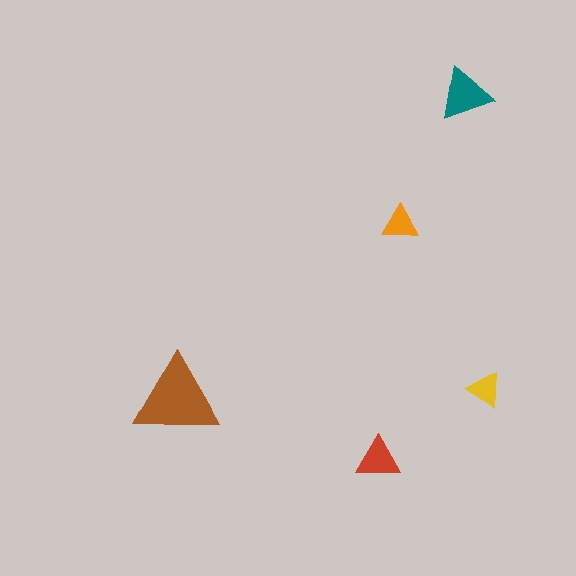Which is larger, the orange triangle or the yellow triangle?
The orange one.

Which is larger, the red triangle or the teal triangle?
The teal one.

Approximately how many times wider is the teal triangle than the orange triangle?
About 1.5 times wider.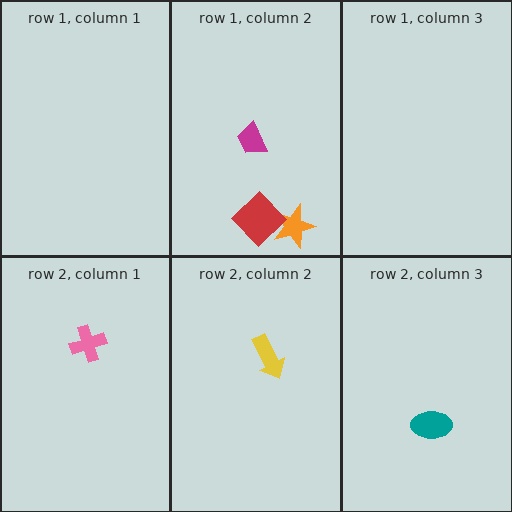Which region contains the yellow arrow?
The row 2, column 2 region.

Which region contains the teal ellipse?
The row 2, column 3 region.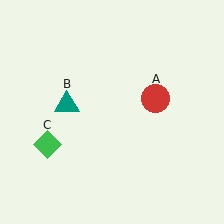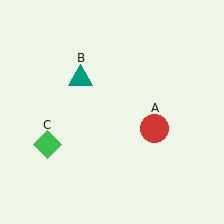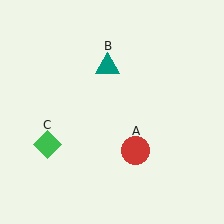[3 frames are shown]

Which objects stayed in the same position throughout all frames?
Green diamond (object C) remained stationary.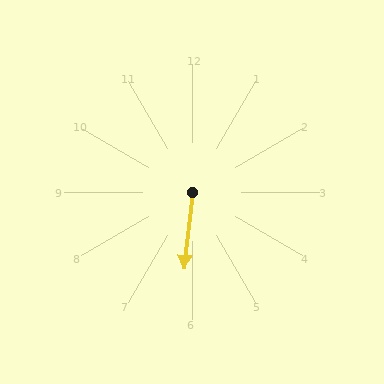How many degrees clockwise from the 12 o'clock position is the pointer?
Approximately 186 degrees.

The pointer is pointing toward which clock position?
Roughly 6 o'clock.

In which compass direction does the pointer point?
South.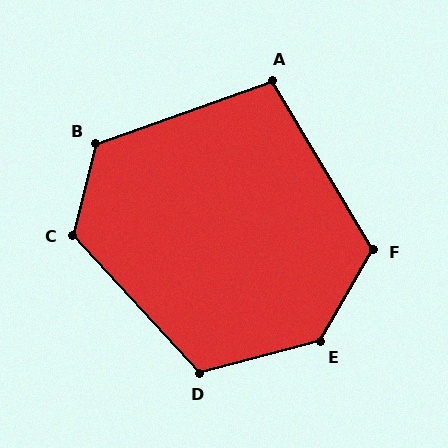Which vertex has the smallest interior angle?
A, at approximately 101 degrees.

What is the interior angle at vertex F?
Approximately 119 degrees (obtuse).